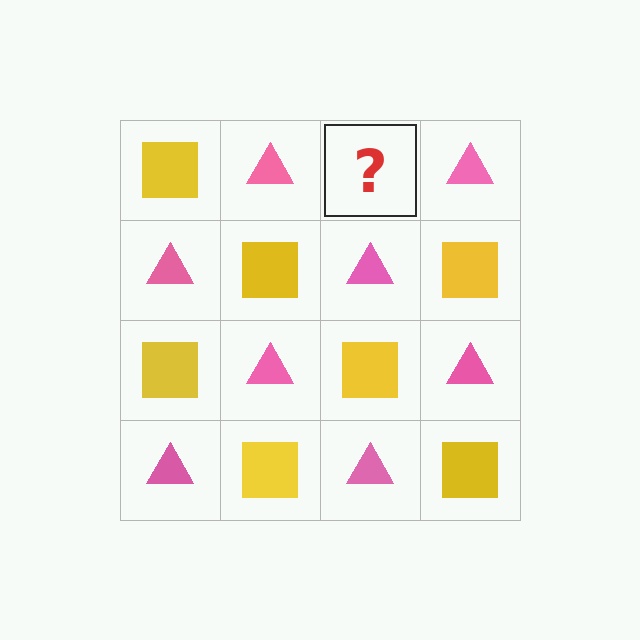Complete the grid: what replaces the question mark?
The question mark should be replaced with a yellow square.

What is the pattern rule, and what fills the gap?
The rule is that it alternates yellow square and pink triangle in a checkerboard pattern. The gap should be filled with a yellow square.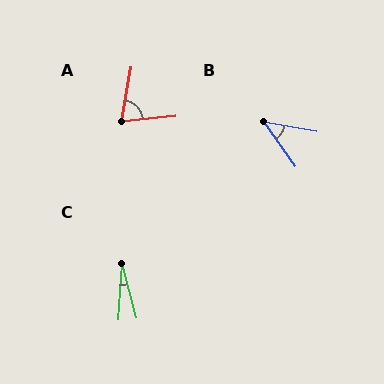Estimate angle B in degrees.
Approximately 45 degrees.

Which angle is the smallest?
C, at approximately 19 degrees.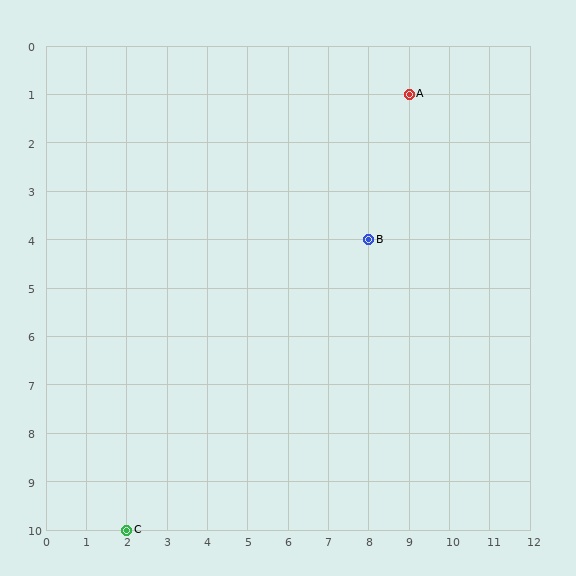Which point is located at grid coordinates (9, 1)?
Point A is at (9, 1).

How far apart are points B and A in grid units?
Points B and A are 1 column and 3 rows apart (about 3.2 grid units diagonally).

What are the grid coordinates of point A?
Point A is at grid coordinates (9, 1).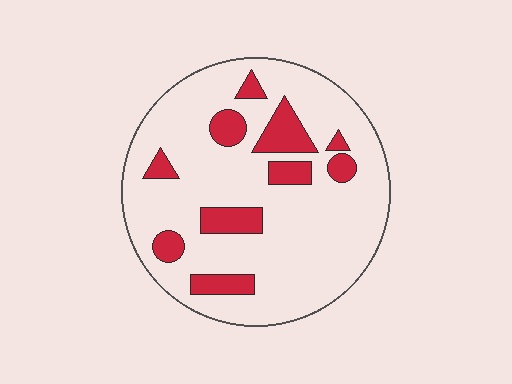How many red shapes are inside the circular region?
10.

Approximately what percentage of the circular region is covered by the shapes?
Approximately 20%.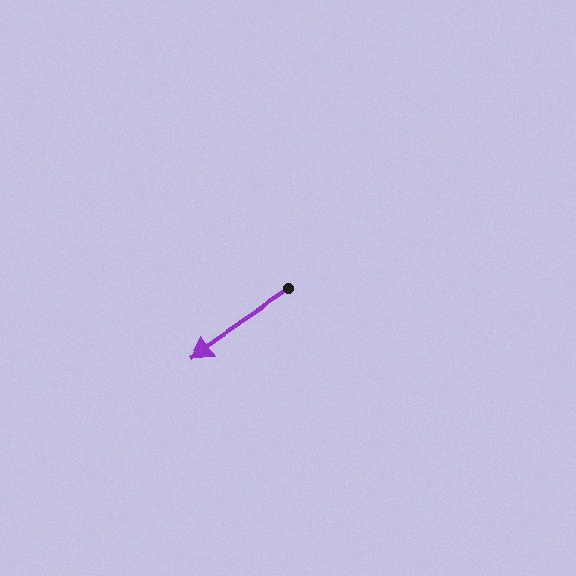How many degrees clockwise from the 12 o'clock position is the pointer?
Approximately 235 degrees.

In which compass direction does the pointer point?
Southwest.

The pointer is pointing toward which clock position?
Roughly 8 o'clock.